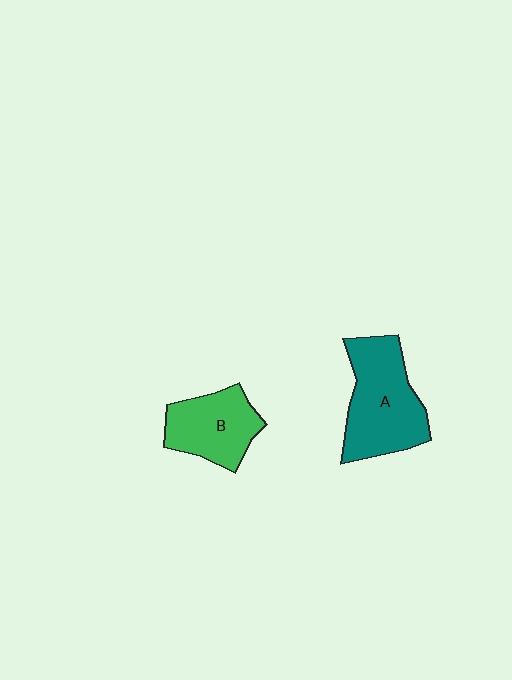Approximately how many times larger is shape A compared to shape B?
Approximately 1.4 times.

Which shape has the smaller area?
Shape B (green).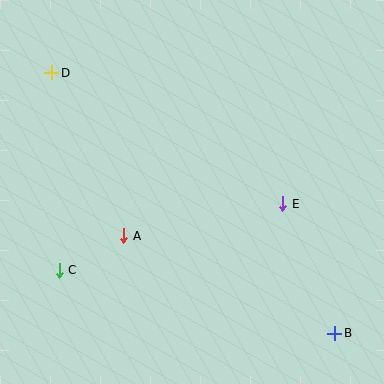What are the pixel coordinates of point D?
Point D is at (52, 73).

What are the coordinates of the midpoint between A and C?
The midpoint between A and C is at (92, 253).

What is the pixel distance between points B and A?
The distance between B and A is 232 pixels.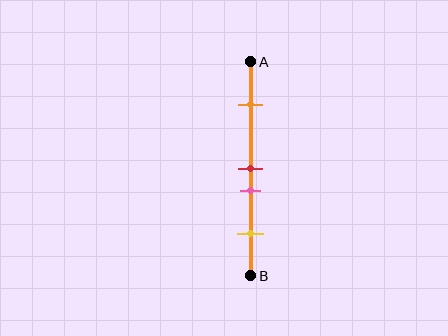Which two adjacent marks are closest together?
The red and pink marks are the closest adjacent pair.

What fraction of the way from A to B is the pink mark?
The pink mark is approximately 60% (0.6) of the way from A to B.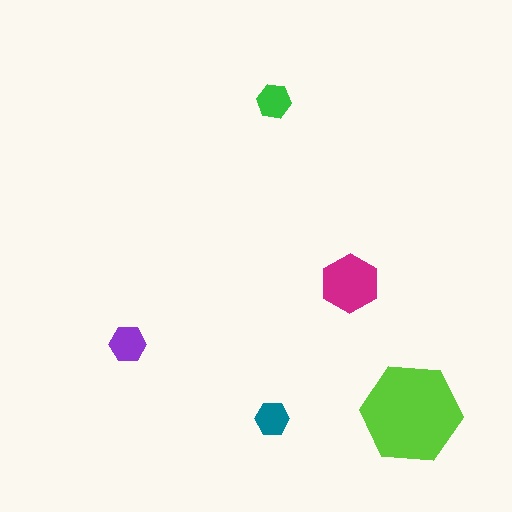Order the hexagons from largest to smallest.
the lime one, the magenta one, the purple one, the green one, the teal one.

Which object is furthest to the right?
The lime hexagon is rightmost.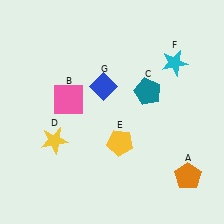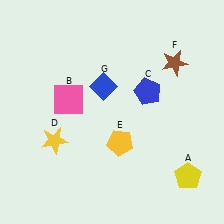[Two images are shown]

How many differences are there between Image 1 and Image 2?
There are 3 differences between the two images.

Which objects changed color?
A changed from orange to yellow. C changed from teal to blue. F changed from cyan to brown.